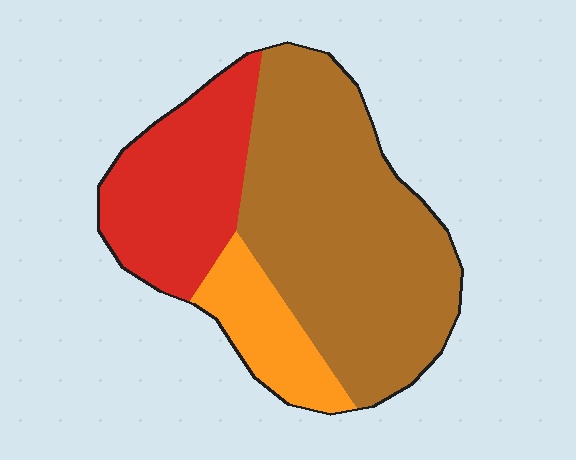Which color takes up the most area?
Brown, at roughly 60%.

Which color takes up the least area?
Orange, at roughly 15%.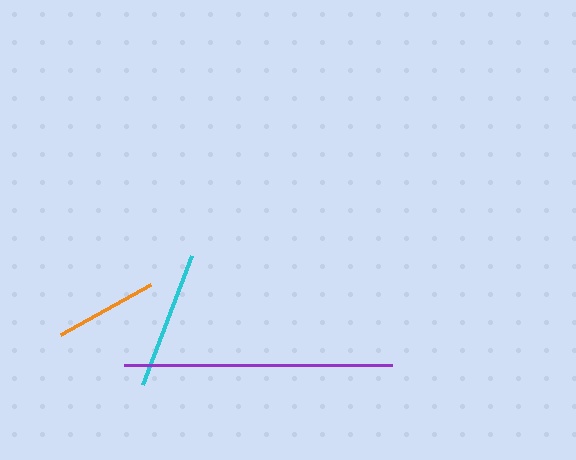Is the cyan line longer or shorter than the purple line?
The purple line is longer than the cyan line.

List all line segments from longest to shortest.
From longest to shortest: purple, cyan, orange.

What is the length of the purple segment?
The purple segment is approximately 268 pixels long.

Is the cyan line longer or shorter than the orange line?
The cyan line is longer than the orange line.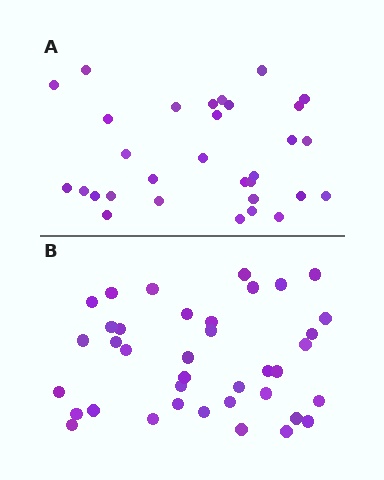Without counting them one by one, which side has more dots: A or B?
Region B (the bottom region) has more dots.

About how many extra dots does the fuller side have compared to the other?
Region B has roughly 8 or so more dots than region A.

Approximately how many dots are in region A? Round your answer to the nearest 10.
About 30 dots. (The exact count is 31, which rounds to 30.)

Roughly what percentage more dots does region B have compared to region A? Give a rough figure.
About 25% more.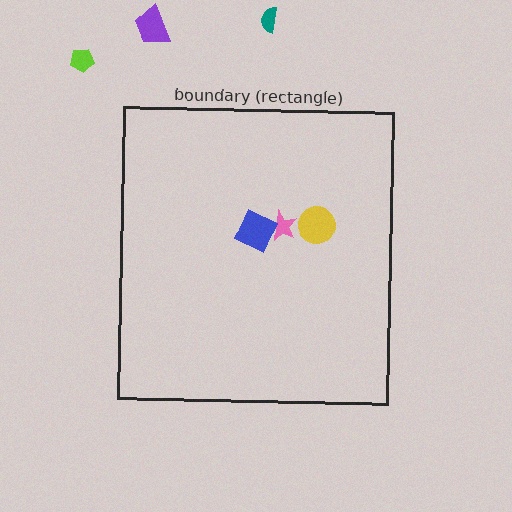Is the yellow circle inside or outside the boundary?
Inside.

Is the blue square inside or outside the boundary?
Inside.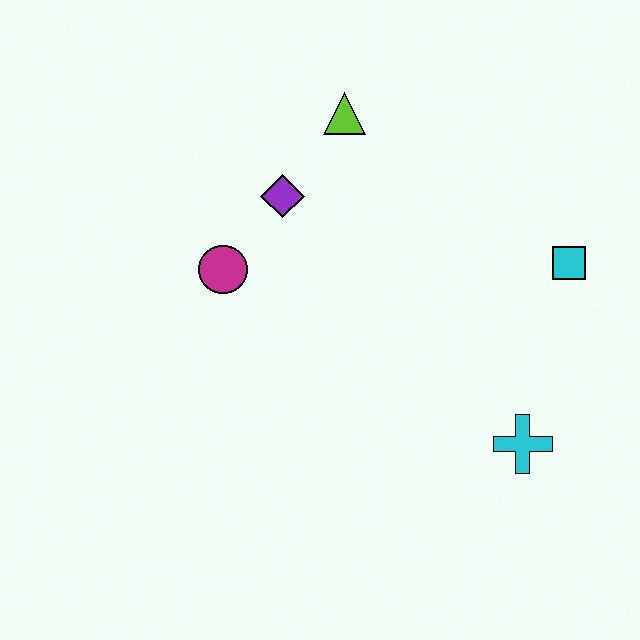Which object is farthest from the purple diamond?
The cyan cross is farthest from the purple diamond.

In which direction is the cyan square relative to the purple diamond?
The cyan square is to the right of the purple diamond.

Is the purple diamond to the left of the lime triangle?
Yes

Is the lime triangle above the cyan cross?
Yes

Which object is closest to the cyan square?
The cyan cross is closest to the cyan square.